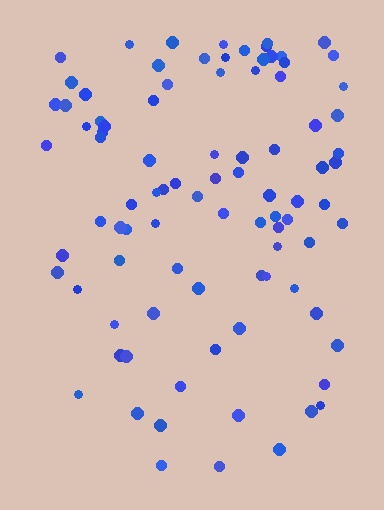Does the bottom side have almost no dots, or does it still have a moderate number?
Still a moderate number, just noticeably fewer than the top.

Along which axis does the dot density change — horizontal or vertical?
Vertical.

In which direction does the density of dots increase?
From bottom to top, with the top side densest.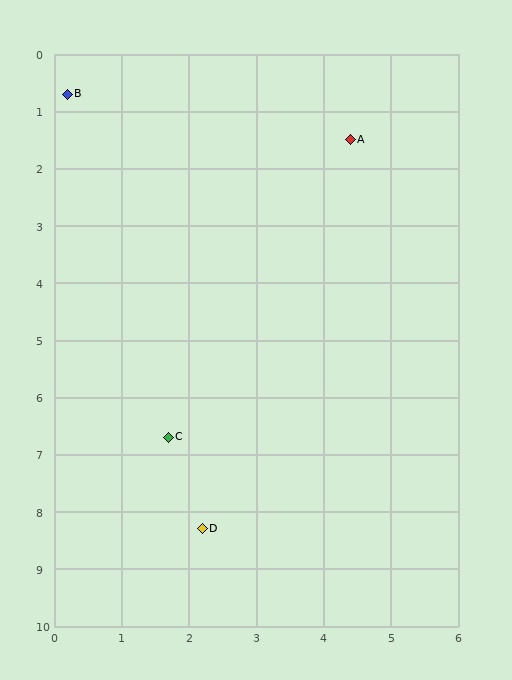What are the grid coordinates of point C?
Point C is at approximately (1.7, 6.7).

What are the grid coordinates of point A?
Point A is at approximately (4.4, 1.5).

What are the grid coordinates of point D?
Point D is at approximately (2.2, 8.3).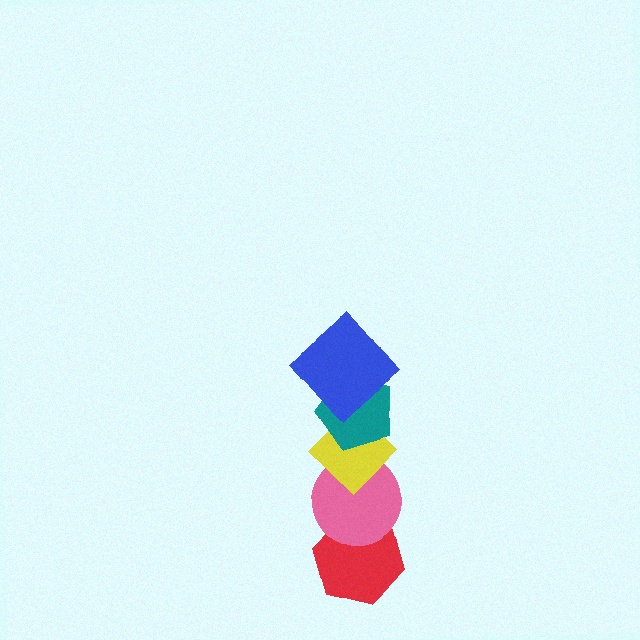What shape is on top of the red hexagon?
The pink circle is on top of the red hexagon.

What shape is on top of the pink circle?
The yellow diamond is on top of the pink circle.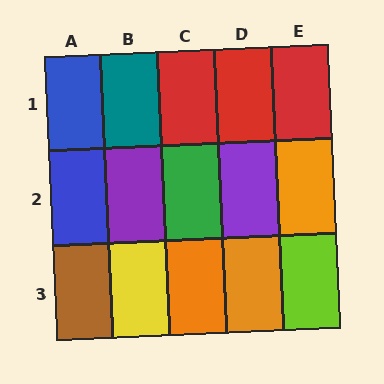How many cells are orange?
3 cells are orange.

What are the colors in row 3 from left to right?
Brown, yellow, orange, orange, lime.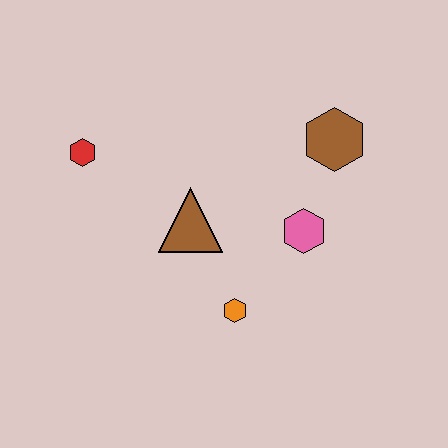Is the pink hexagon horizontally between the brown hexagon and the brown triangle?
Yes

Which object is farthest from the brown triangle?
The brown hexagon is farthest from the brown triangle.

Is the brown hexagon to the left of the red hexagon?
No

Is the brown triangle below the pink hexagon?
No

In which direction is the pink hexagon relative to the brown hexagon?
The pink hexagon is below the brown hexagon.